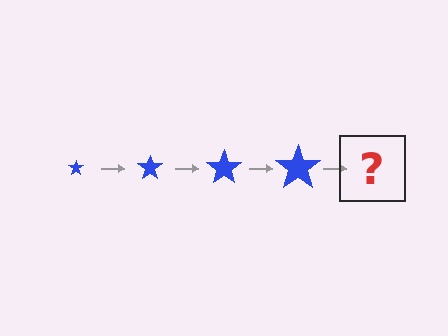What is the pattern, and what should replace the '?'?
The pattern is that the star gets progressively larger each step. The '?' should be a blue star, larger than the previous one.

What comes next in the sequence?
The next element should be a blue star, larger than the previous one.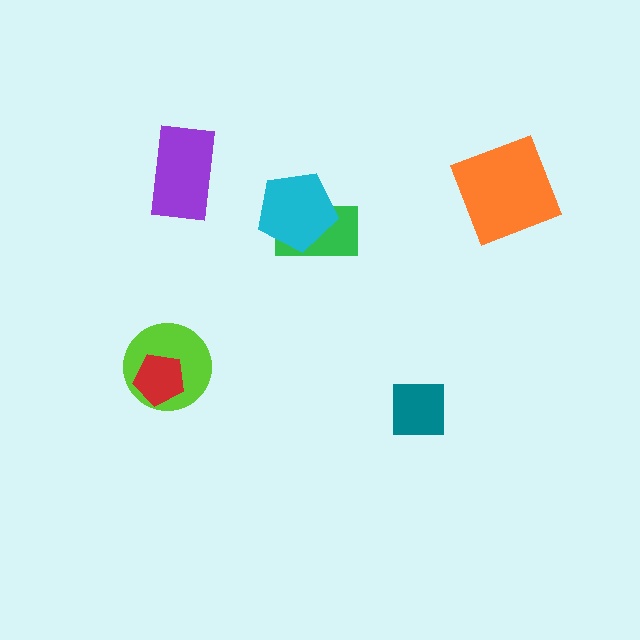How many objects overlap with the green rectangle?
1 object overlaps with the green rectangle.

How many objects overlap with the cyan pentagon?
1 object overlaps with the cyan pentagon.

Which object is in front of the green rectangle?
The cyan pentagon is in front of the green rectangle.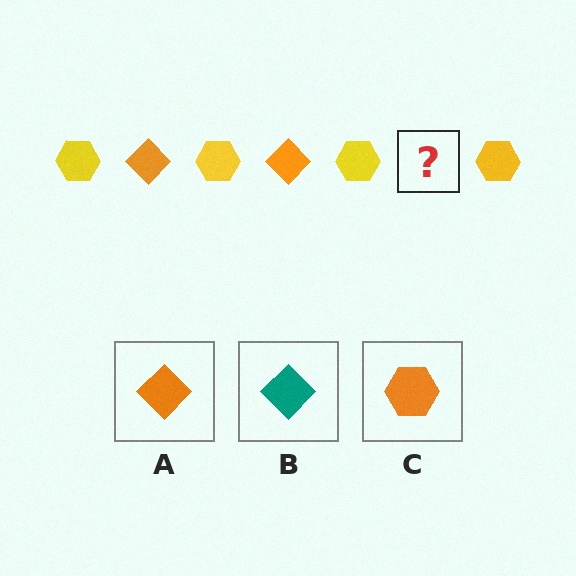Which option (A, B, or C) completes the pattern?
A.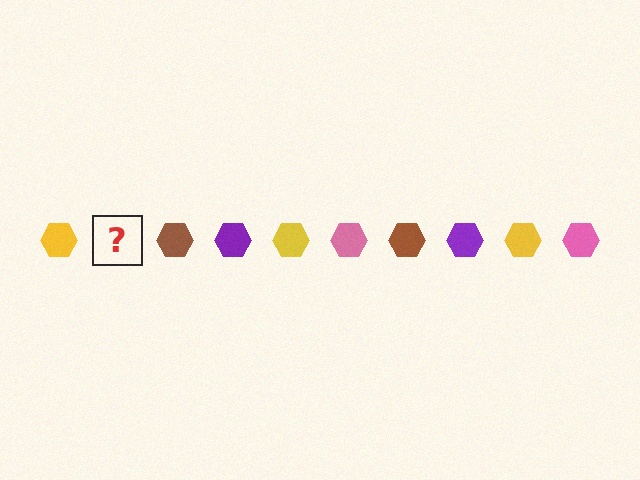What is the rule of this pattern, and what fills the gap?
The rule is that the pattern cycles through yellow, pink, brown, purple hexagons. The gap should be filled with a pink hexagon.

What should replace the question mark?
The question mark should be replaced with a pink hexagon.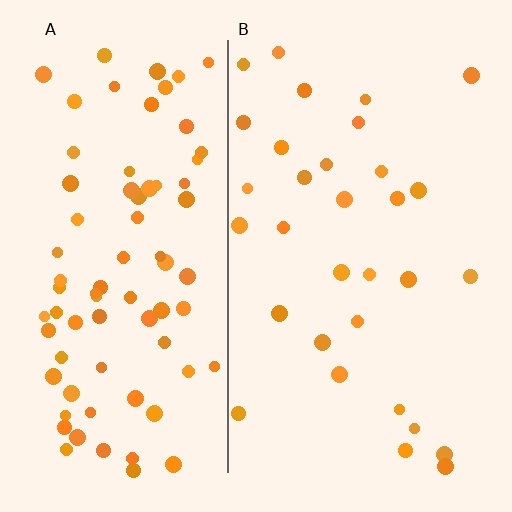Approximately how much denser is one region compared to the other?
Approximately 2.5× — region A over region B.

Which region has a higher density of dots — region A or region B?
A (the left).